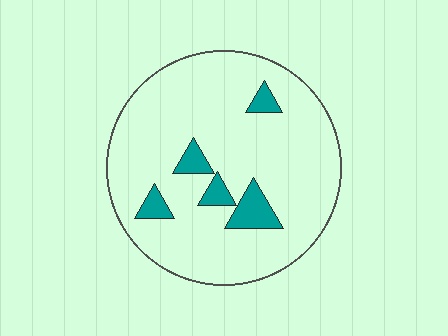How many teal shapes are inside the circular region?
5.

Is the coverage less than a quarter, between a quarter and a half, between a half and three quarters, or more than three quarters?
Less than a quarter.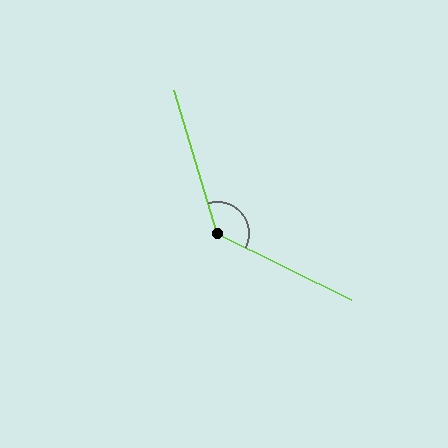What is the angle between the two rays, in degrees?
Approximately 134 degrees.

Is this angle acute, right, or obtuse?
It is obtuse.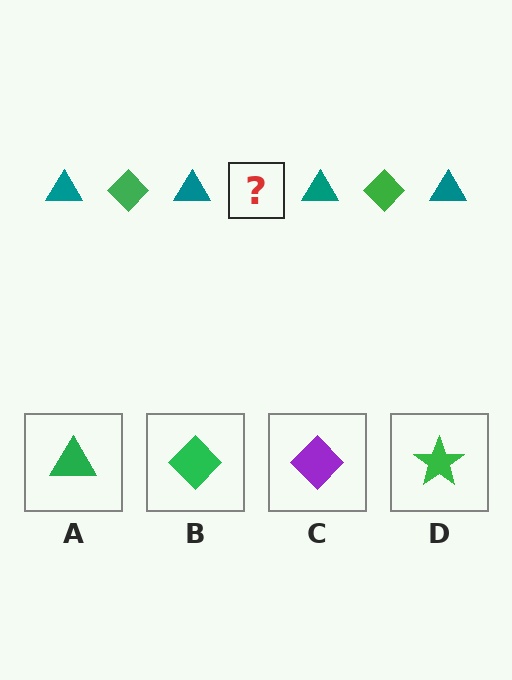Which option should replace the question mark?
Option B.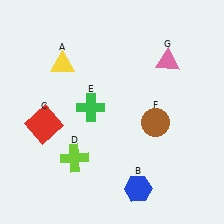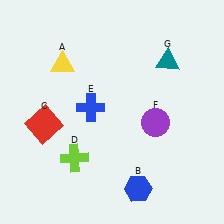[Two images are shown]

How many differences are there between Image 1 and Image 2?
There are 3 differences between the two images.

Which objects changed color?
E changed from green to blue. F changed from brown to purple. G changed from pink to teal.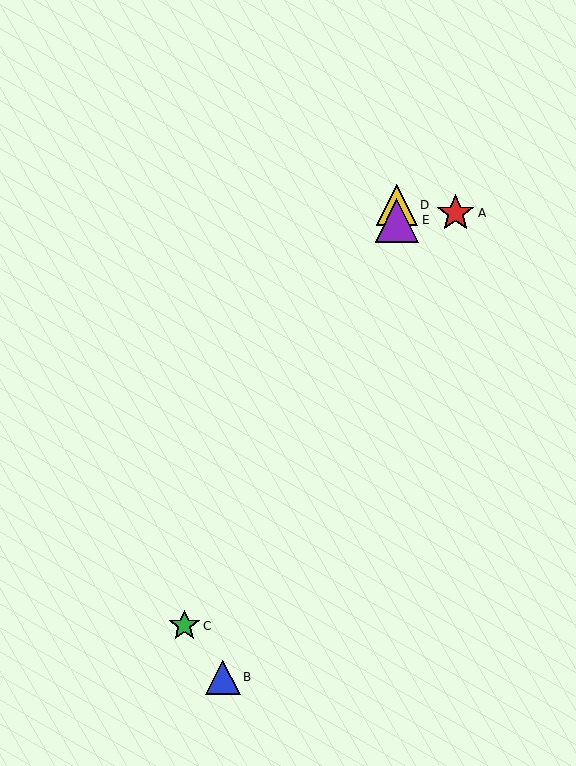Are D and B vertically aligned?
No, D is at x≈397 and B is at x≈223.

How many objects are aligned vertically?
2 objects (D, E) are aligned vertically.